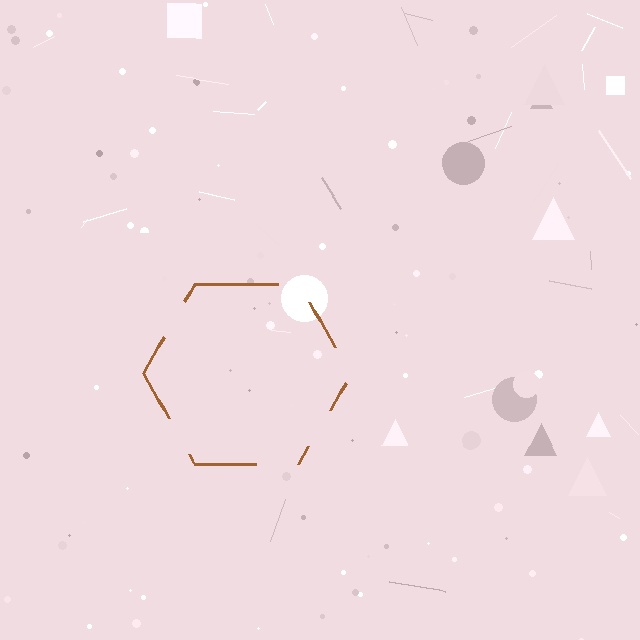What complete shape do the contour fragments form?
The contour fragments form a hexagon.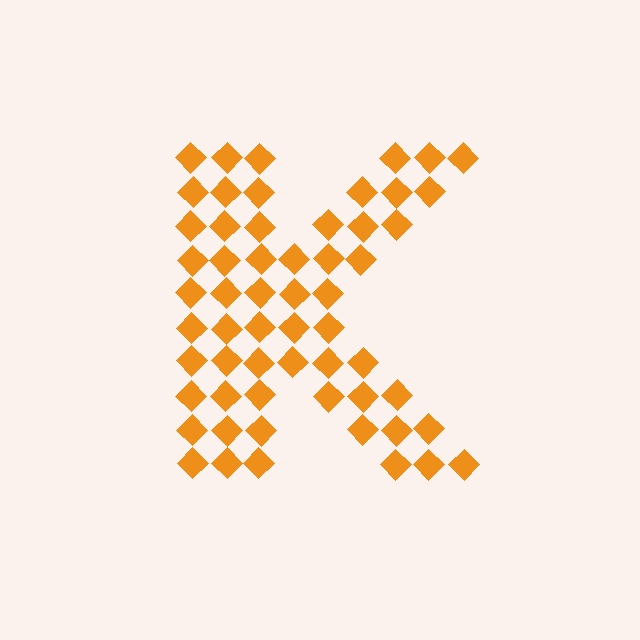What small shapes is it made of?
It is made of small diamonds.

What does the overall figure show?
The overall figure shows the letter K.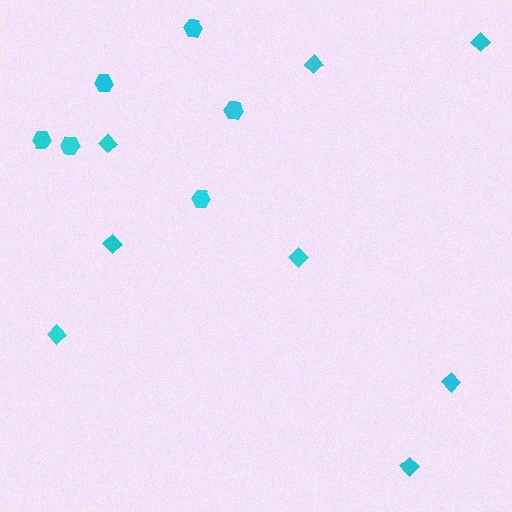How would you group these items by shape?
There are 2 groups: one group of hexagons (6) and one group of diamonds (8).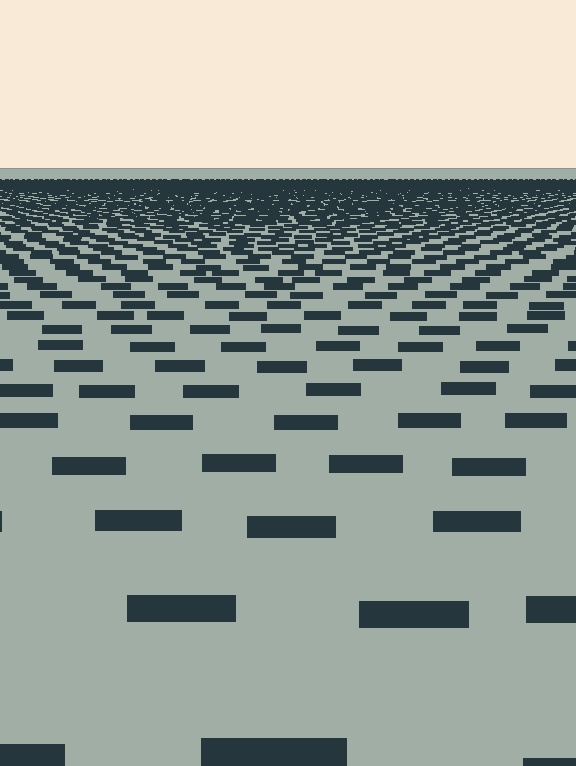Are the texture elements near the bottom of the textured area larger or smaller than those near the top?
Larger. Near the bottom, elements are closer to the viewer and appear at a bigger on-screen size.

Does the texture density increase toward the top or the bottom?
Density increases toward the top.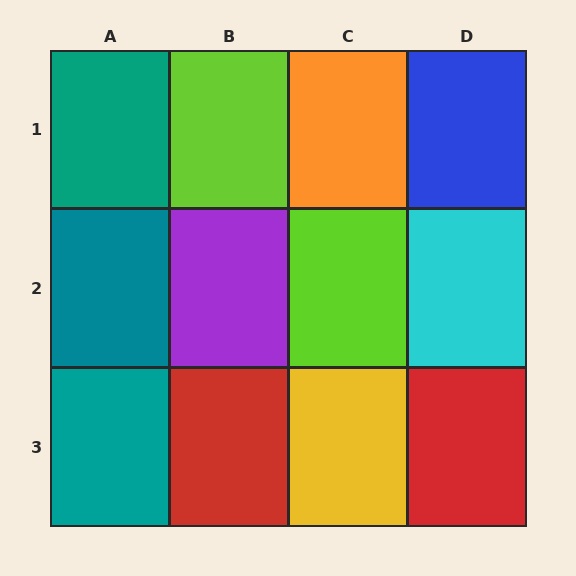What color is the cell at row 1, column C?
Orange.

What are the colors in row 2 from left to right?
Teal, purple, lime, cyan.